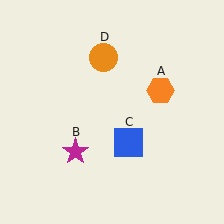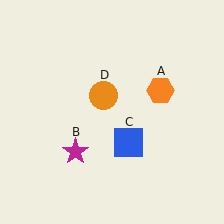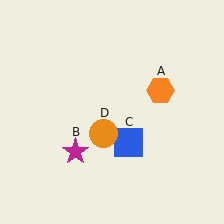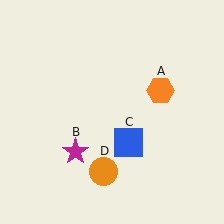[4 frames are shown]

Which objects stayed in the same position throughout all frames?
Orange hexagon (object A) and magenta star (object B) and blue square (object C) remained stationary.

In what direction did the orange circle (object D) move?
The orange circle (object D) moved down.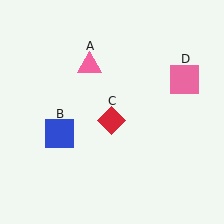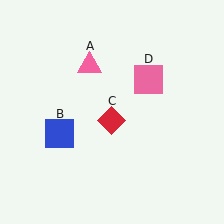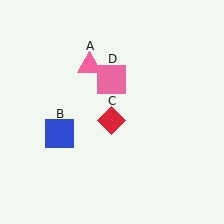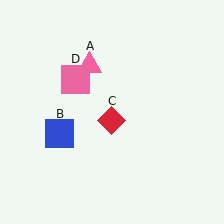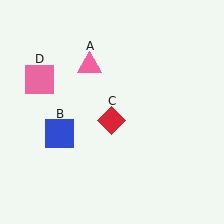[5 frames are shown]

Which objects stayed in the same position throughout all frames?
Pink triangle (object A) and blue square (object B) and red diamond (object C) remained stationary.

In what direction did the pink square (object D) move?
The pink square (object D) moved left.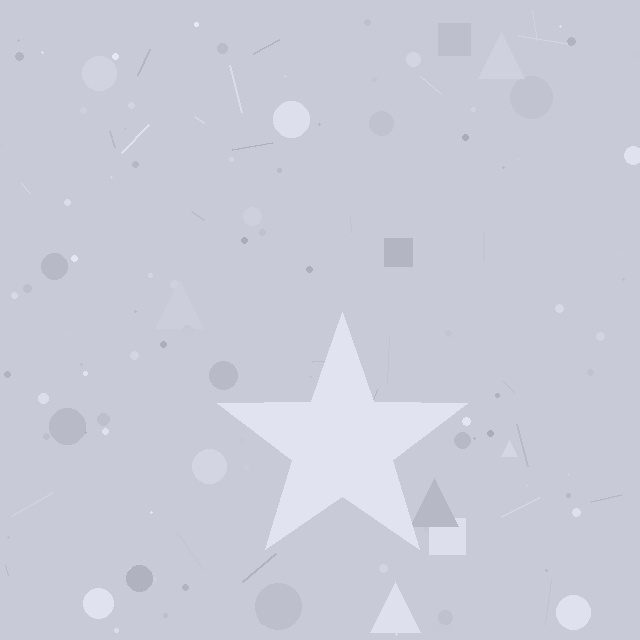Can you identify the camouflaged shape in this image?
The camouflaged shape is a star.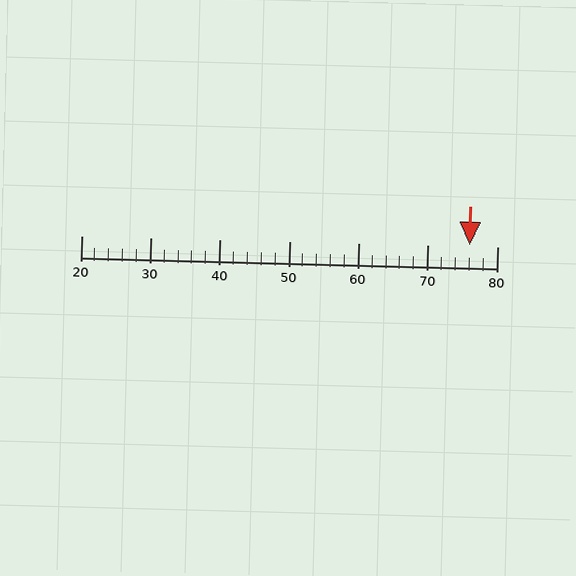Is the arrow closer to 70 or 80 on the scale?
The arrow is closer to 80.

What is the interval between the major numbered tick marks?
The major tick marks are spaced 10 units apart.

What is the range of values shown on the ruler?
The ruler shows values from 20 to 80.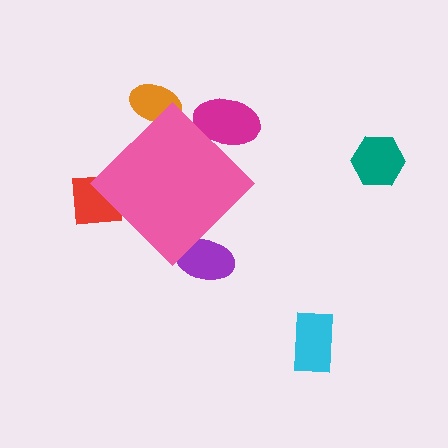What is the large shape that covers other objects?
A pink diamond.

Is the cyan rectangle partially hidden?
No, the cyan rectangle is fully visible.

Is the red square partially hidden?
Yes, the red square is partially hidden behind the pink diamond.